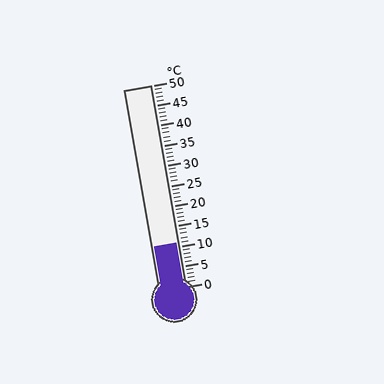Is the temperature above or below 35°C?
The temperature is below 35°C.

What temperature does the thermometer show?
The thermometer shows approximately 11°C.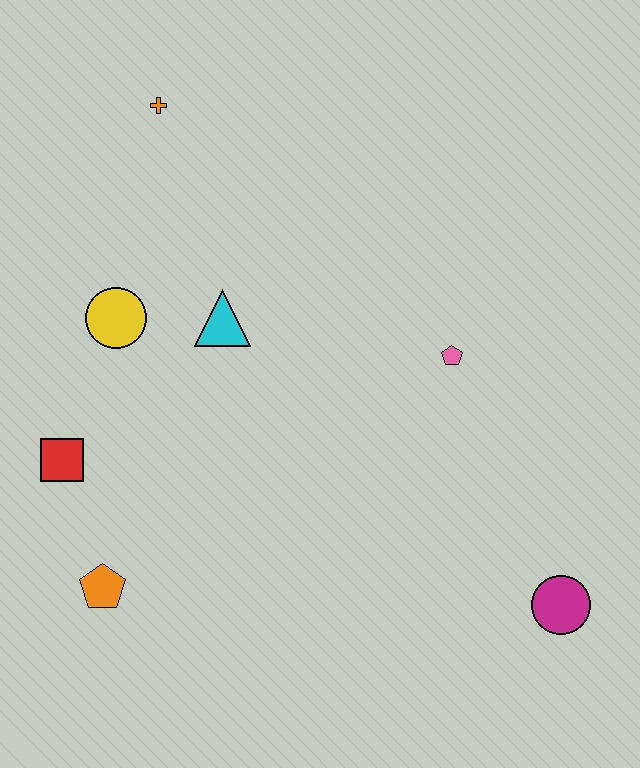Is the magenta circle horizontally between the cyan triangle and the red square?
No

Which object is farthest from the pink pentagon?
The orange pentagon is farthest from the pink pentagon.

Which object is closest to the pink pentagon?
The cyan triangle is closest to the pink pentagon.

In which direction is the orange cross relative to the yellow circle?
The orange cross is above the yellow circle.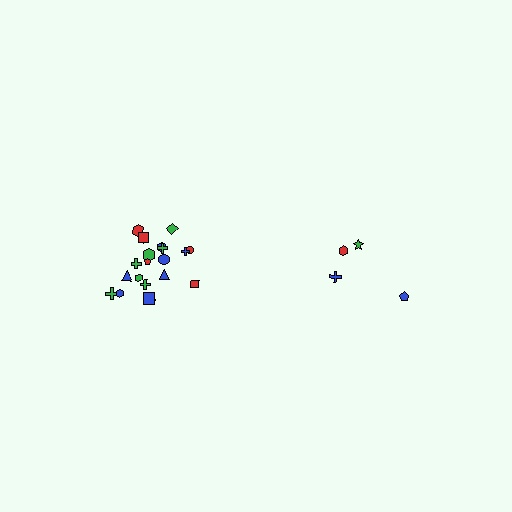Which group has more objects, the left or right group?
The left group.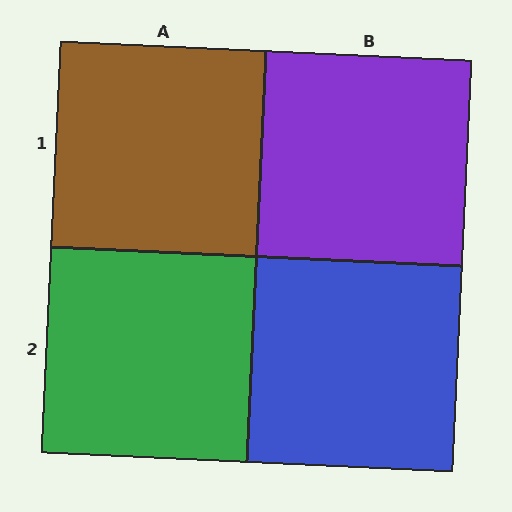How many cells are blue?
1 cell is blue.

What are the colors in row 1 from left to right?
Brown, purple.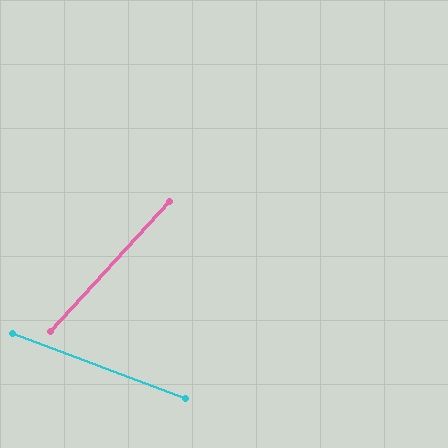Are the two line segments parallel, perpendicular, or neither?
Neither parallel nor perpendicular — they differ by about 68°.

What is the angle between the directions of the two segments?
Approximately 68 degrees.